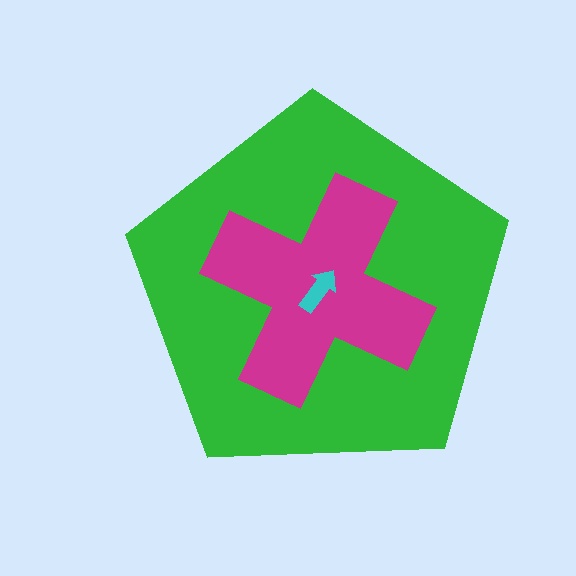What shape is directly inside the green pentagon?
The magenta cross.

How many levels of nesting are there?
3.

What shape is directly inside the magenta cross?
The cyan arrow.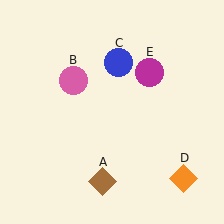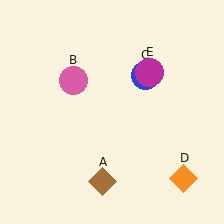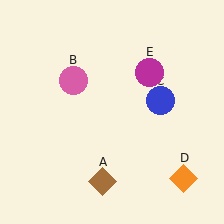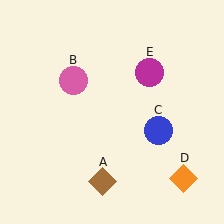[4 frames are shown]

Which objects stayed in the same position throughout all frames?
Brown diamond (object A) and pink circle (object B) and orange diamond (object D) and magenta circle (object E) remained stationary.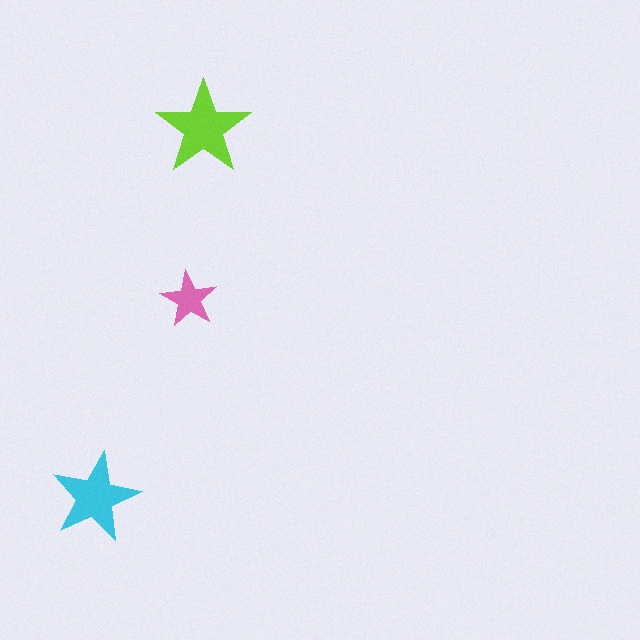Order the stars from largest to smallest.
the lime one, the cyan one, the pink one.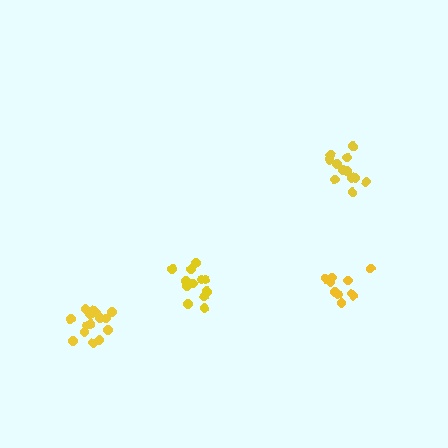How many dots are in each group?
Group 1: 12 dots, Group 2: 10 dots, Group 3: 12 dots, Group 4: 15 dots (49 total).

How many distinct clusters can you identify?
There are 4 distinct clusters.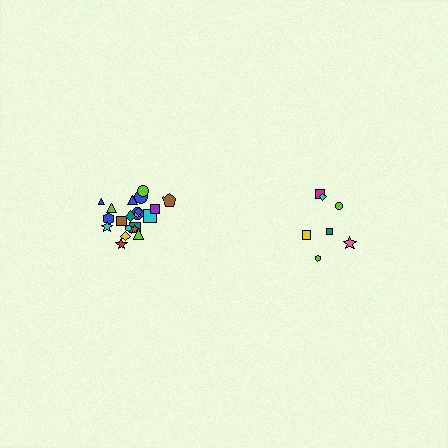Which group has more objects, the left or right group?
The left group.